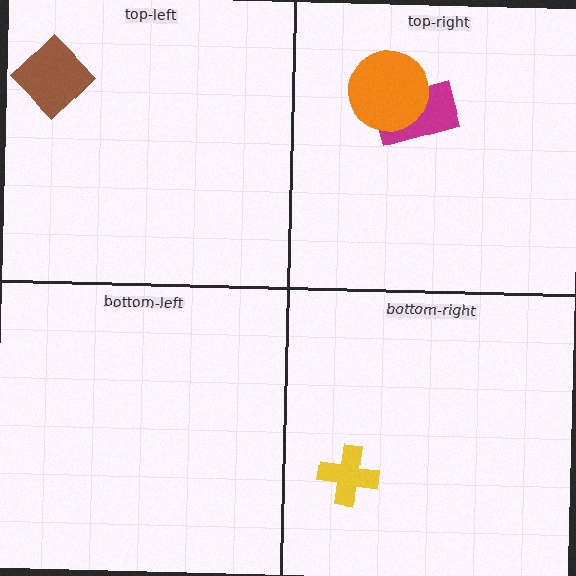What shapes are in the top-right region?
The magenta rectangle, the orange circle.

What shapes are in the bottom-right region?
The yellow cross.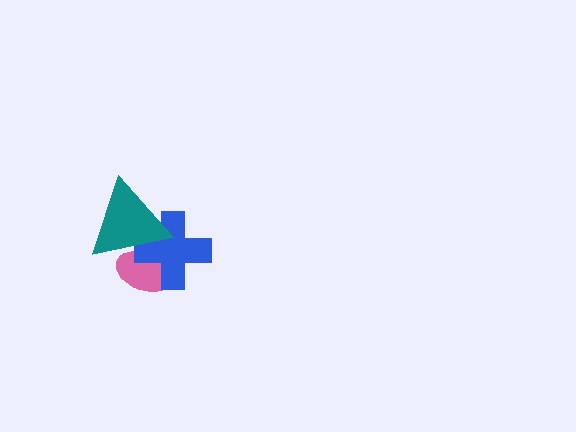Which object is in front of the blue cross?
The teal triangle is in front of the blue cross.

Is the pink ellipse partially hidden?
Yes, it is partially covered by another shape.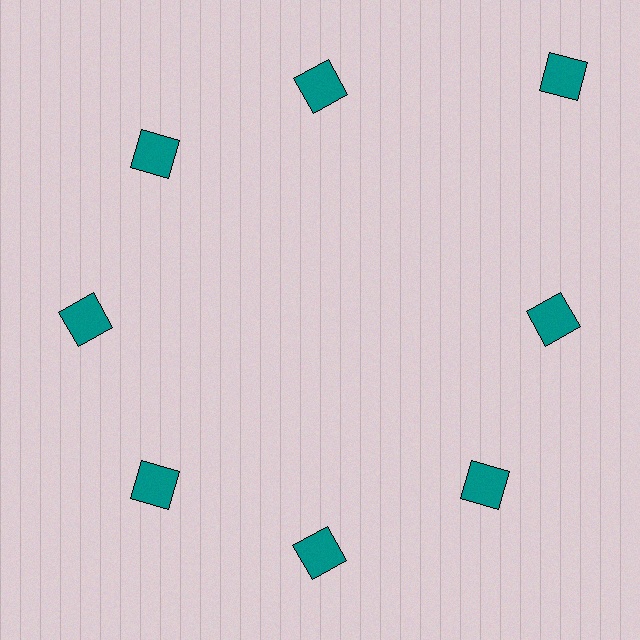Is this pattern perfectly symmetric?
No. The 8 teal squares are arranged in a ring, but one element near the 2 o'clock position is pushed outward from the center, breaking the 8-fold rotational symmetry.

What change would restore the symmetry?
The symmetry would be restored by moving it inward, back onto the ring so that all 8 squares sit at equal angles and equal distance from the center.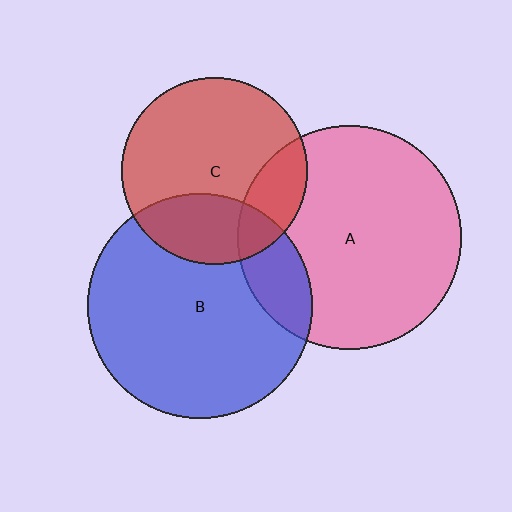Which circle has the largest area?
Circle B (blue).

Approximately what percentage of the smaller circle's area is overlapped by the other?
Approximately 20%.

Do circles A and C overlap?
Yes.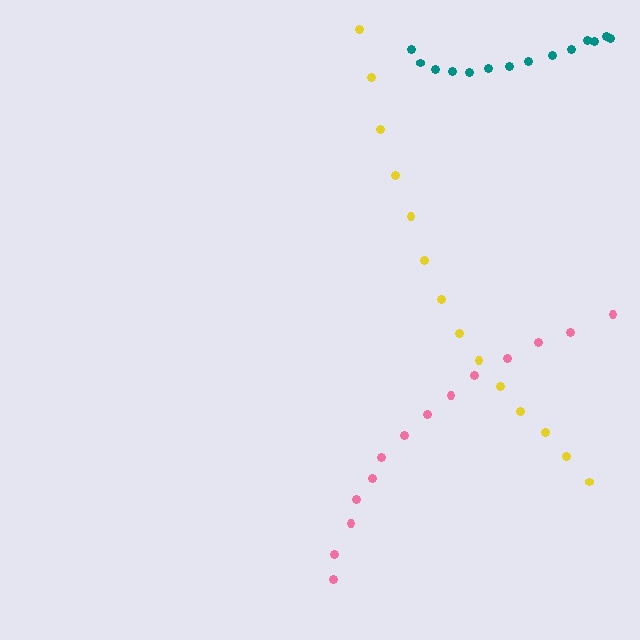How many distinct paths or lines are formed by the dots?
There are 3 distinct paths.